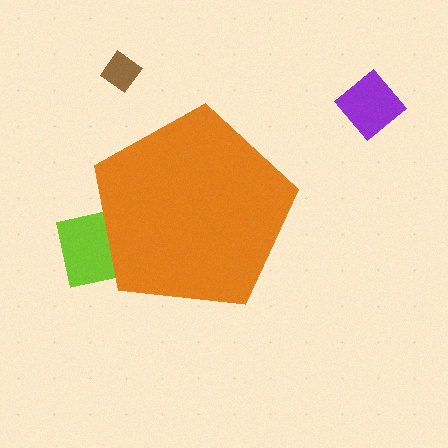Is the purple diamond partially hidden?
No, the purple diamond is fully visible.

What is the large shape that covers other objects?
An orange pentagon.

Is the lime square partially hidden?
Yes, the lime square is partially hidden behind the orange pentagon.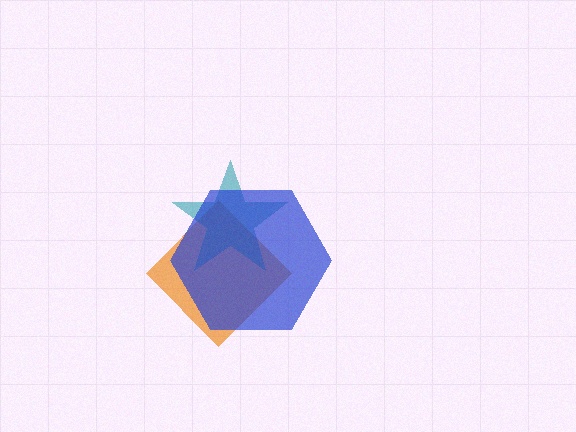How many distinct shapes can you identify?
There are 3 distinct shapes: an orange diamond, a teal star, a blue hexagon.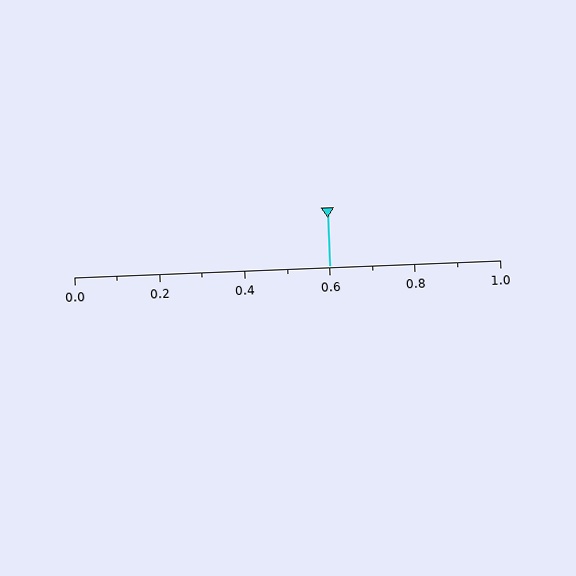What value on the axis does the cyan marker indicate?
The marker indicates approximately 0.6.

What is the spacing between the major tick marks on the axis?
The major ticks are spaced 0.2 apart.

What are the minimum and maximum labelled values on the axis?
The axis runs from 0.0 to 1.0.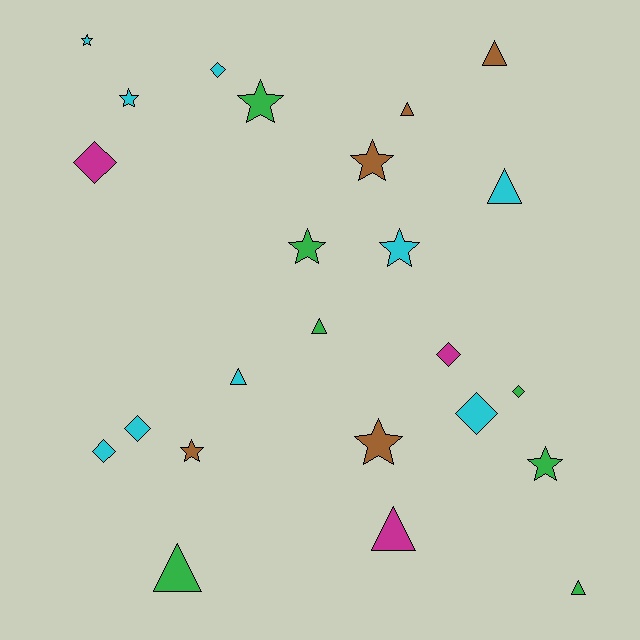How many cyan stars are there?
There are 3 cyan stars.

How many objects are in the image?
There are 24 objects.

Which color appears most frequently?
Cyan, with 9 objects.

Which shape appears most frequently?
Star, with 9 objects.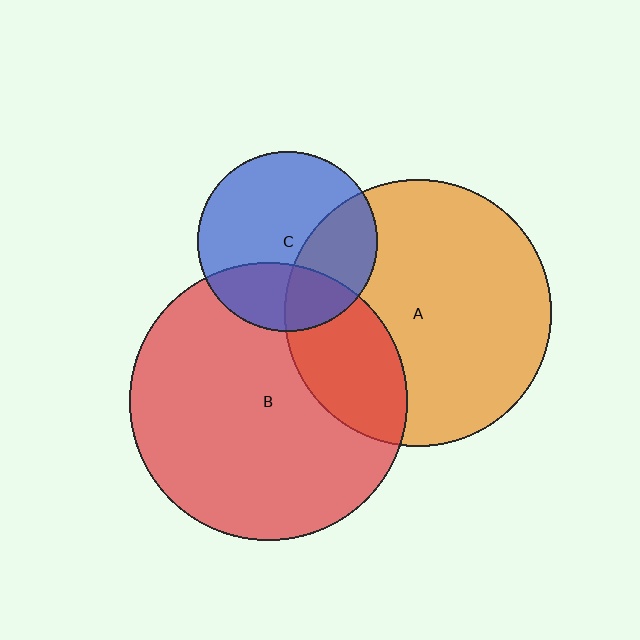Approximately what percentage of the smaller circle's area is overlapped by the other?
Approximately 25%.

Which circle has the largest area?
Circle B (red).